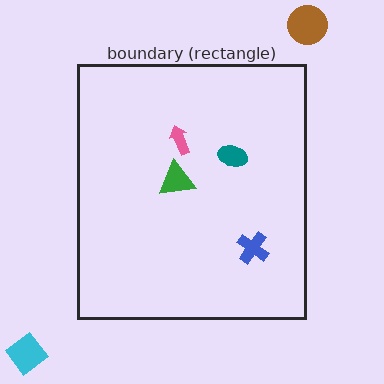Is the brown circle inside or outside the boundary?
Outside.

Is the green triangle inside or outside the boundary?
Inside.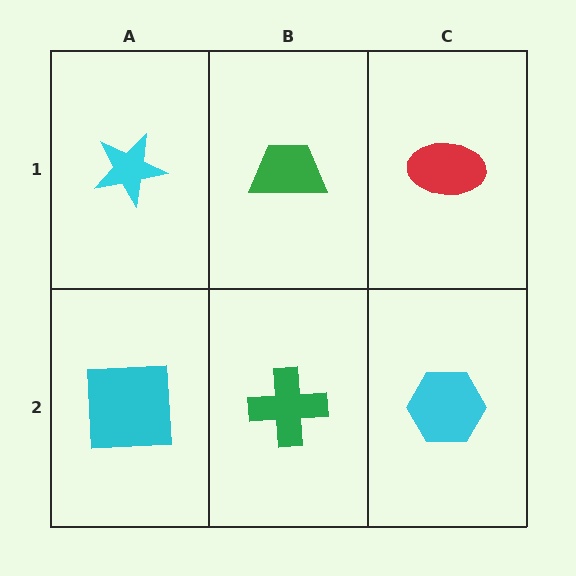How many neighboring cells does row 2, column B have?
3.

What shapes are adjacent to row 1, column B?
A green cross (row 2, column B), a cyan star (row 1, column A), a red ellipse (row 1, column C).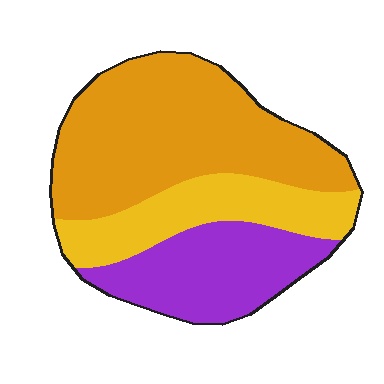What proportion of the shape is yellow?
Yellow takes up between a sixth and a third of the shape.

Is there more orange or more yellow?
Orange.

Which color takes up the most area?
Orange, at roughly 50%.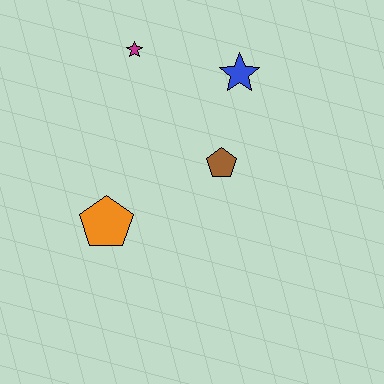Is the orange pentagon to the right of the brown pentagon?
No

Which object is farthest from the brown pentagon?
The magenta star is farthest from the brown pentagon.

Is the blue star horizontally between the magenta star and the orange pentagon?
No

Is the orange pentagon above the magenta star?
No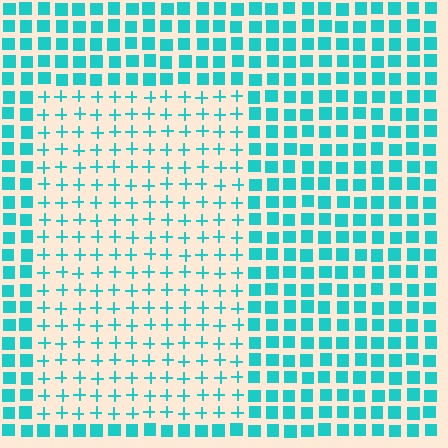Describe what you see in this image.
The image is filled with small cyan elements arranged in a uniform grid. A rectangle-shaped region contains plus signs, while the surrounding area contains squares. The boundary is defined purely by the change in element shape.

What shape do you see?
I see a rectangle.